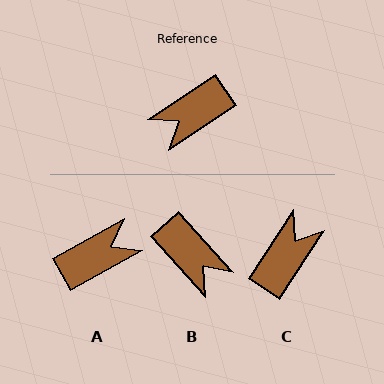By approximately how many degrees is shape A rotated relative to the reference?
Approximately 175 degrees counter-clockwise.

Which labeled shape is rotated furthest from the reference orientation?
A, about 175 degrees away.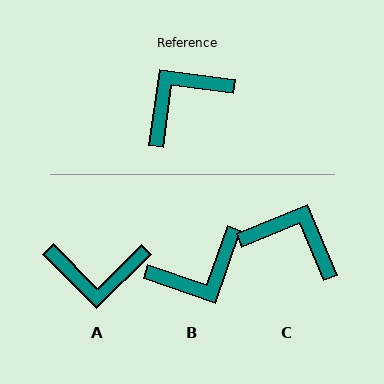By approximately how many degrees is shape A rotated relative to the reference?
Approximately 142 degrees counter-clockwise.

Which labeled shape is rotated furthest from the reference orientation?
B, about 169 degrees away.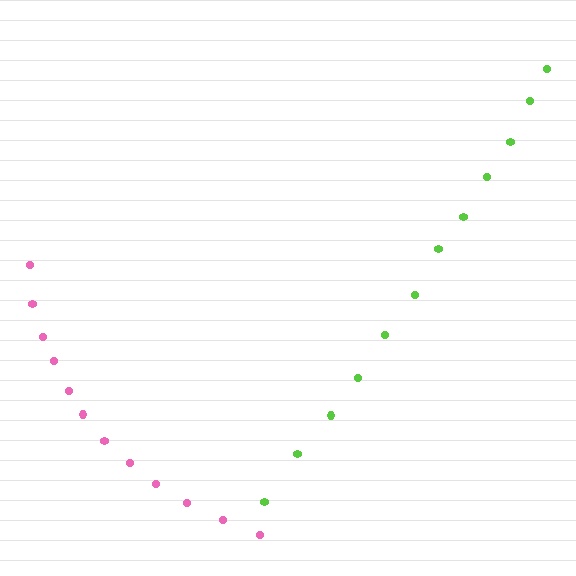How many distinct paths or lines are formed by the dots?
There are 2 distinct paths.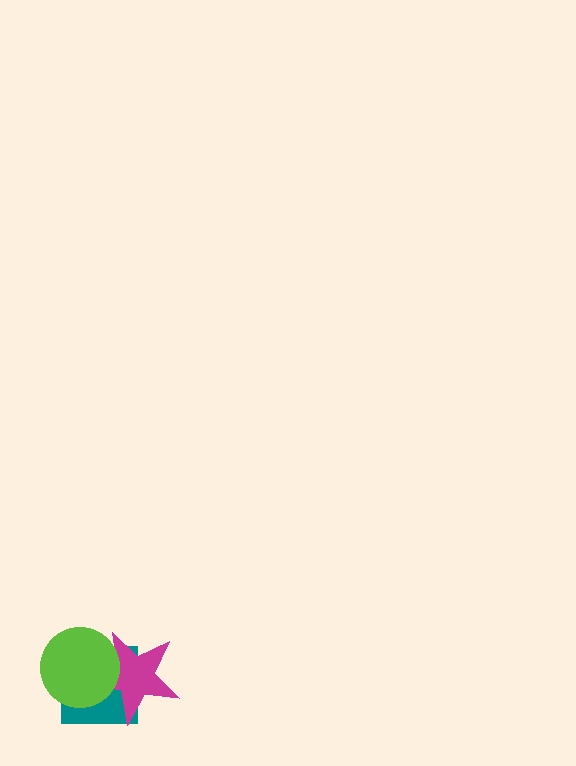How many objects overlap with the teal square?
2 objects overlap with the teal square.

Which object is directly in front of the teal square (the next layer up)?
The magenta star is directly in front of the teal square.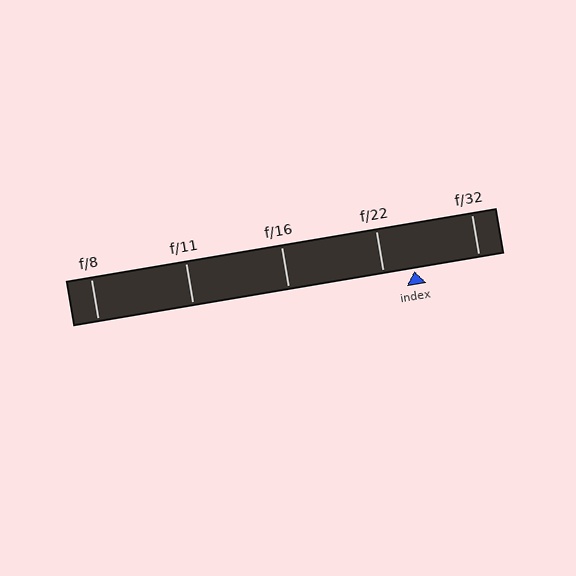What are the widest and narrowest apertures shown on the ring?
The widest aperture shown is f/8 and the narrowest is f/32.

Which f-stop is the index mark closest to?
The index mark is closest to f/22.